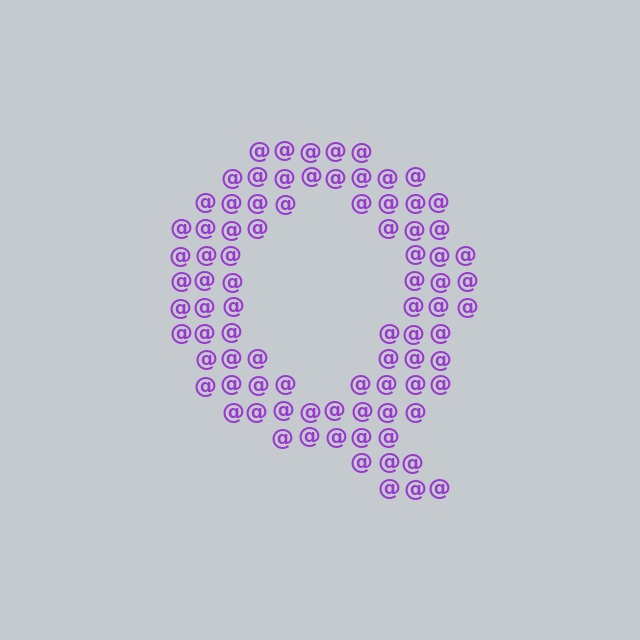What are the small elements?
The small elements are at signs.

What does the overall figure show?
The overall figure shows the letter Q.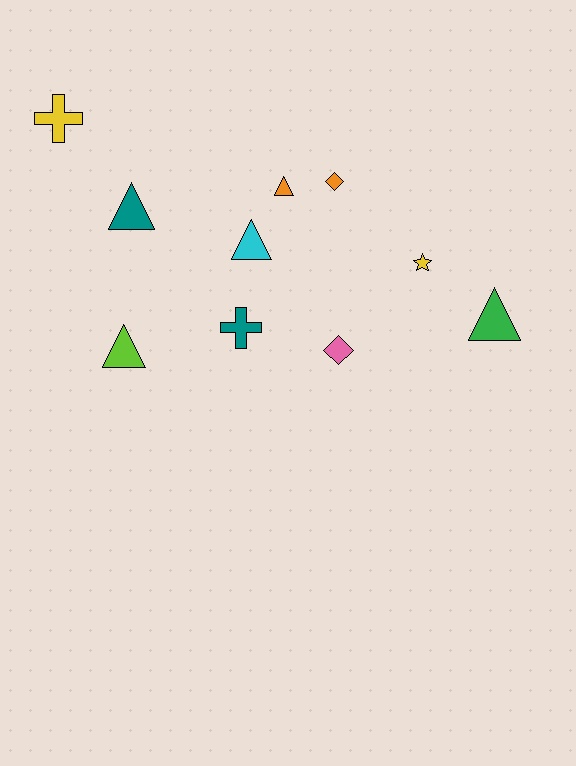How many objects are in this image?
There are 10 objects.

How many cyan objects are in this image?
There is 1 cyan object.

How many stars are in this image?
There is 1 star.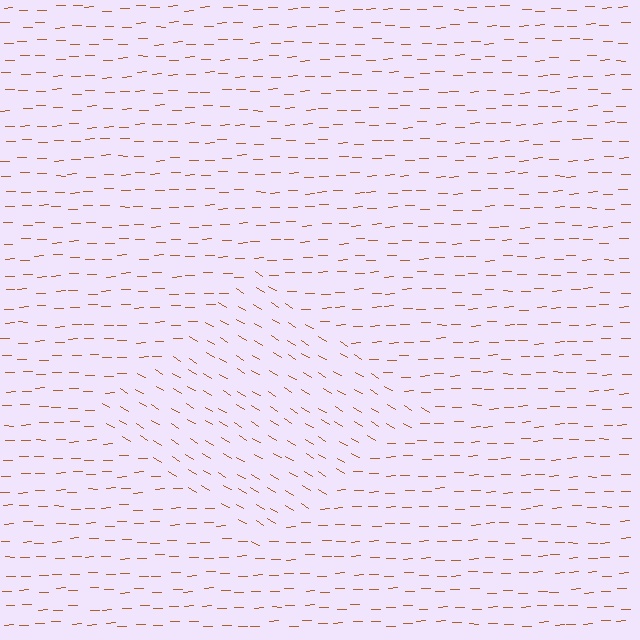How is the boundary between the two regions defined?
The boundary is defined purely by a change in line orientation (approximately 33 degrees difference). All lines are the same color and thickness.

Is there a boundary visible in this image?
Yes, there is a texture boundary formed by a change in line orientation.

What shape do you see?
I see a diamond.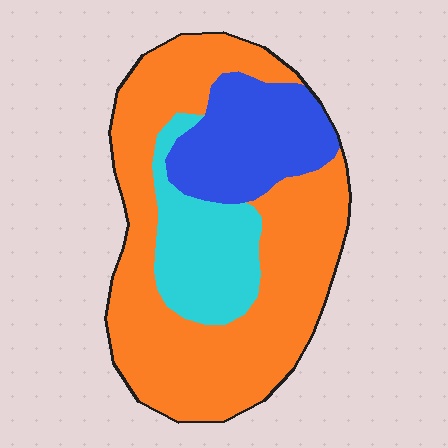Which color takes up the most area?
Orange, at roughly 60%.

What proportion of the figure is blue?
Blue covers around 20% of the figure.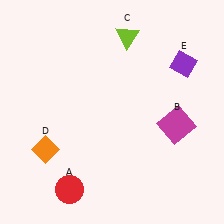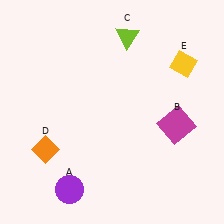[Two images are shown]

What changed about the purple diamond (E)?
In Image 1, E is purple. In Image 2, it changed to yellow.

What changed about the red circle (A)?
In Image 1, A is red. In Image 2, it changed to purple.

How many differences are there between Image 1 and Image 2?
There are 2 differences between the two images.